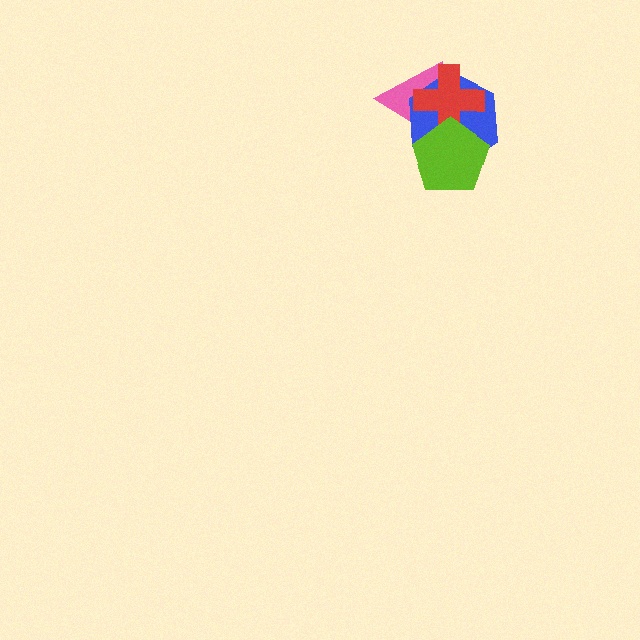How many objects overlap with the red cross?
3 objects overlap with the red cross.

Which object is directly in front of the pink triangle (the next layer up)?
The blue hexagon is directly in front of the pink triangle.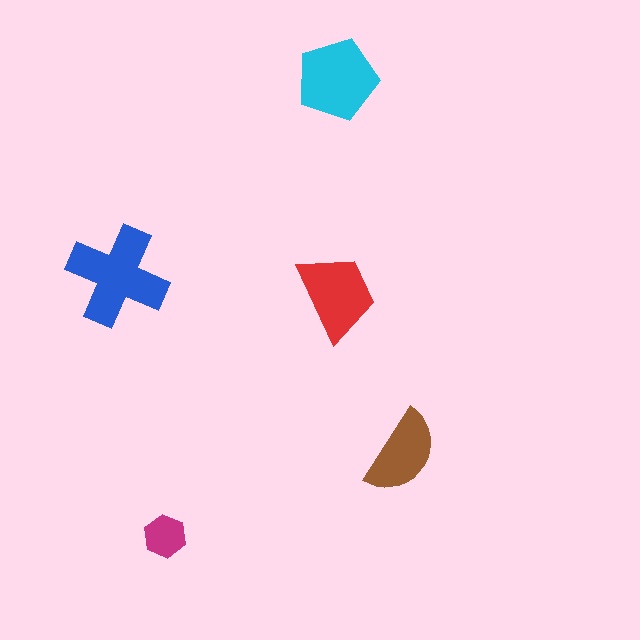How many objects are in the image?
There are 5 objects in the image.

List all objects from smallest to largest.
The magenta hexagon, the brown semicircle, the red trapezoid, the cyan pentagon, the blue cross.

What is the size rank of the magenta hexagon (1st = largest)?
5th.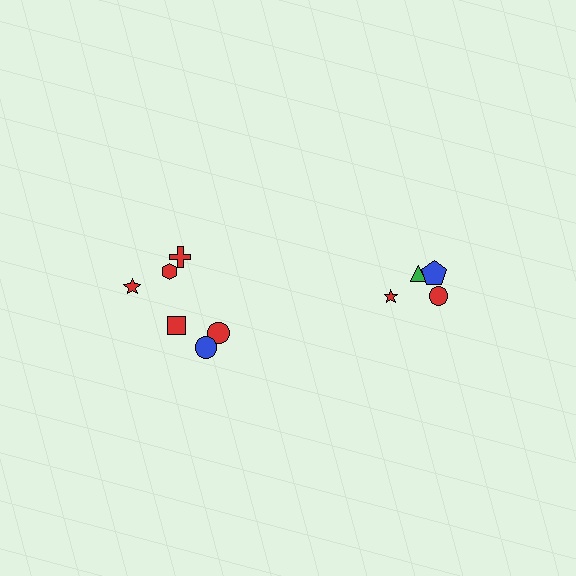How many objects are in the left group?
There are 6 objects.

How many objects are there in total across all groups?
There are 10 objects.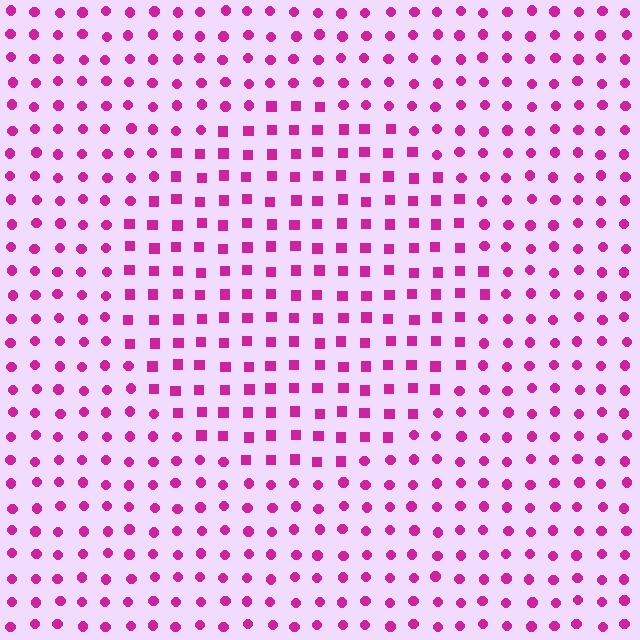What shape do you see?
I see a circle.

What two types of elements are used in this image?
The image uses squares inside the circle region and circles outside it.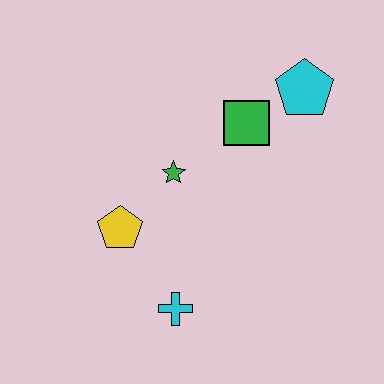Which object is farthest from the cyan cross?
The cyan pentagon is farthest from the cyan cross.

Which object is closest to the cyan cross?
The yellow pentagon is closest to the cyan cross.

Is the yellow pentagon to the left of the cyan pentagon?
Yes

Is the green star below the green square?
Yes